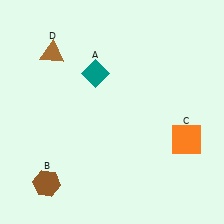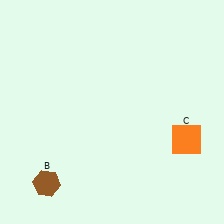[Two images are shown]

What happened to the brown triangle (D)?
The brown triangle (D) was removed in Image 2. It was in the top-left area of Image 1.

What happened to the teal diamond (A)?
The teal diamond (A) was removed in Image 2. It was in the top-left area of Image 1.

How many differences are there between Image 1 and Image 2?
There are 2 differences between the two images.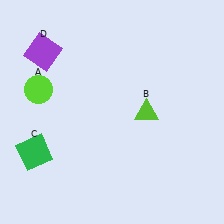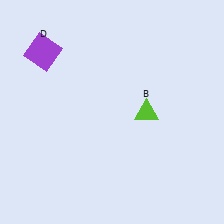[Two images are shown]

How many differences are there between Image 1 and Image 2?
There are 2 differences between the two images.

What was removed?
The lime circle (A), the green square (C) were removed in Image 2.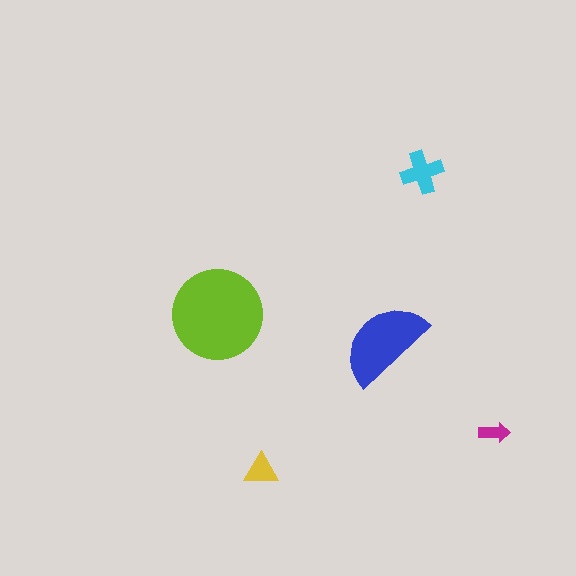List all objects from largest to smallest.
The lime circle, the blue semicircle, the cyan cross, the yellow triangle, the magenta arrow.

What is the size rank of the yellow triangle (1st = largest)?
4th.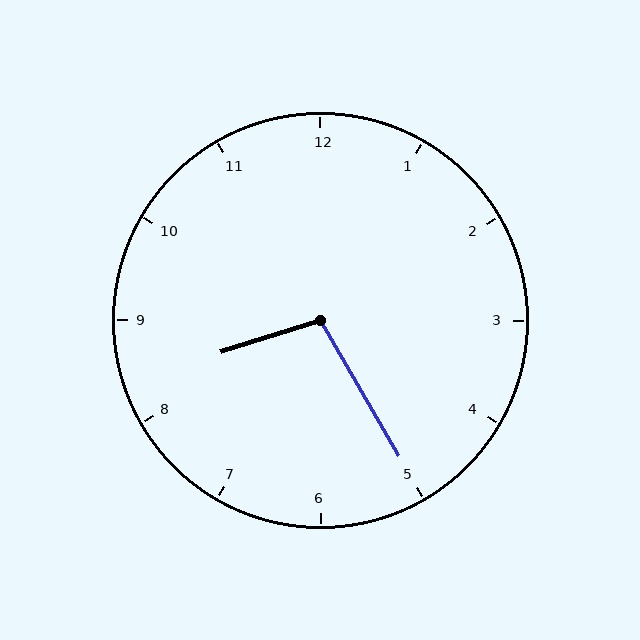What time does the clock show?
8:25.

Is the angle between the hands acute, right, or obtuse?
It is obtuse.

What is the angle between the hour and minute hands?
Approximately 102 degrees.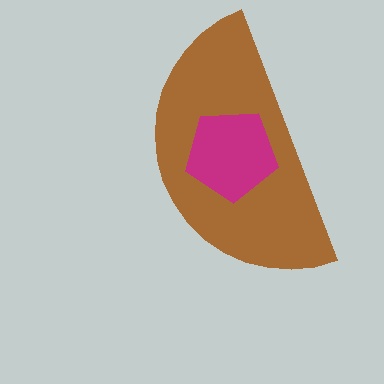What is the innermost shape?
The magenta pentagon.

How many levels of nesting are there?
2.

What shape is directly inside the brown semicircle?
The magenta pentagon.